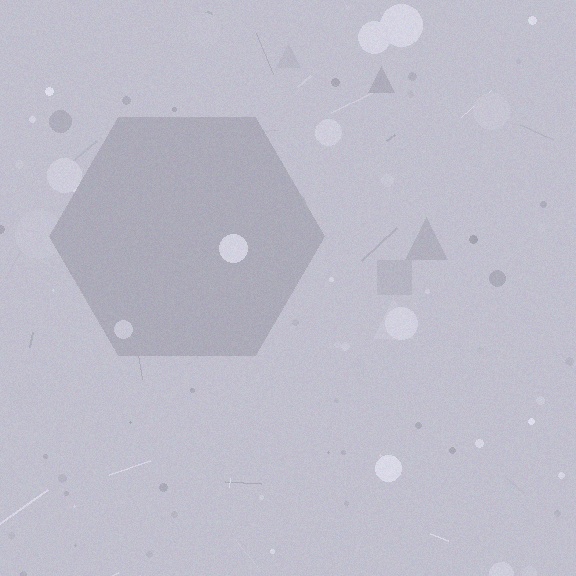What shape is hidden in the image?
A hexagon is hidden in the image.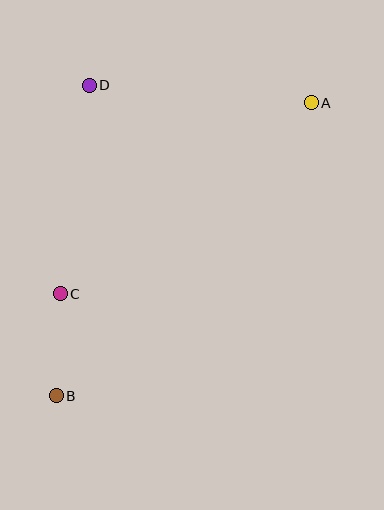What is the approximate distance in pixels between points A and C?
The distance between A and C is approximately 316 pixels.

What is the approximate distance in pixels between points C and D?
The distance between C and D is approximately 211 pixels.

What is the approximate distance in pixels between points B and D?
The distance between B and D is approximately 312 pixels.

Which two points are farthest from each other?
Points A and B are farthest from each other.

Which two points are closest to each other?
Points B and C are closest to each other.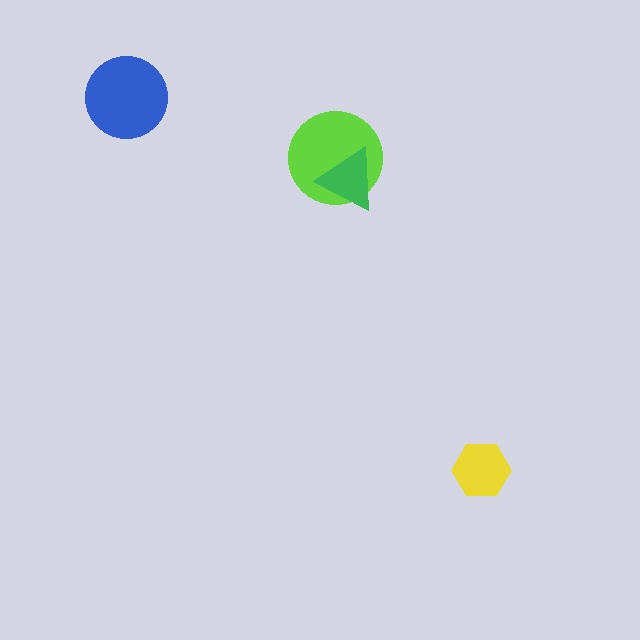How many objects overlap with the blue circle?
0 objects overlap with the blue circle.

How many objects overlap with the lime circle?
1 object overlaps with the lime circle.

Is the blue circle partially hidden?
No, no other shape covers it.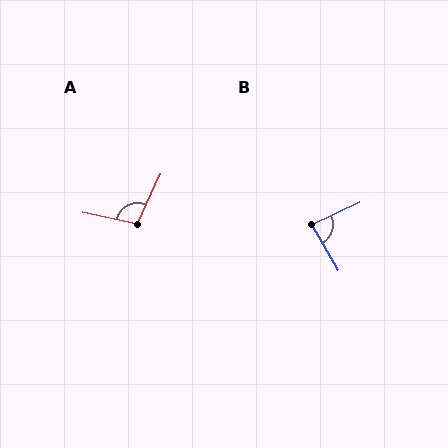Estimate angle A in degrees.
Approximately 103 degrees.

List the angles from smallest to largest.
B (84°), A (103°).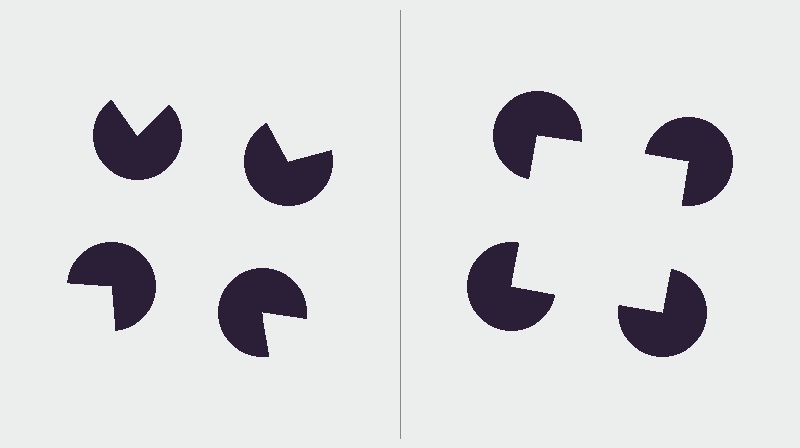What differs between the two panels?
The pac-man discs are positioned identically on both sides; only the wedge orientations differ. On the right they align to a square; on the left they are misaligned.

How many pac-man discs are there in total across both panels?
8 — 4 on each side.